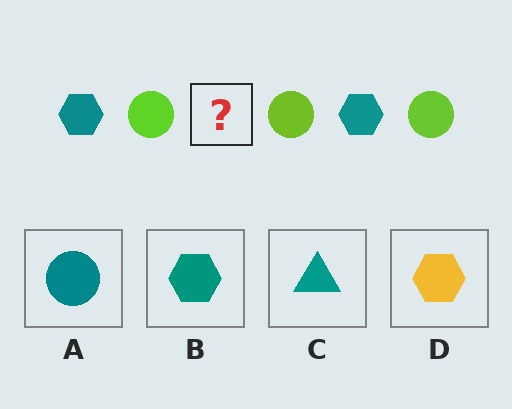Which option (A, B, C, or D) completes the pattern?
B.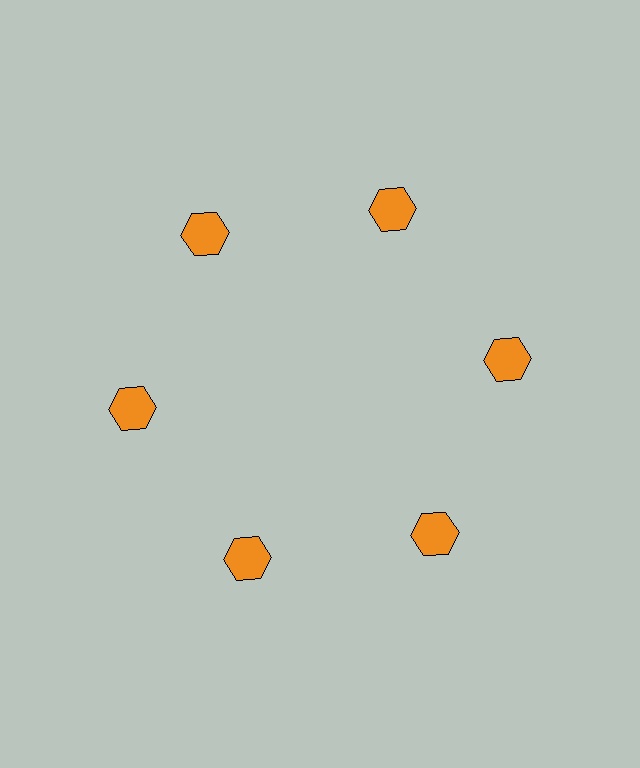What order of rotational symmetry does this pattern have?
This pattern has 6-fold rotational symmetry.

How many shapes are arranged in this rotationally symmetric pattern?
There are 6 shapes, arranged in 6 groups of 1.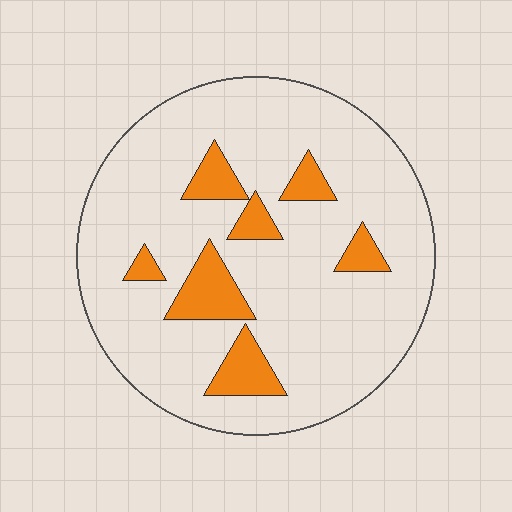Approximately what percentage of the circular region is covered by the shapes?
Approximately 15%.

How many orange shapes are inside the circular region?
7.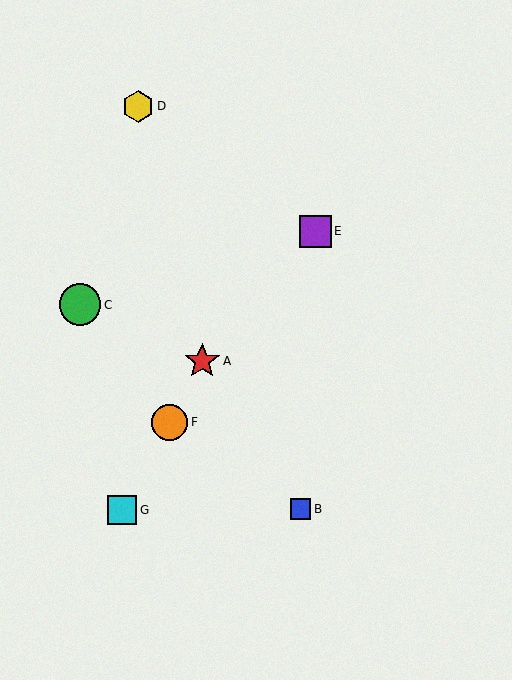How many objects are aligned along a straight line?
3 objects (A, F, G) are aligned along a straight line.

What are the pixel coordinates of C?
Object C is at (80, 305).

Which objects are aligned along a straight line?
Objects A, F, G are aligned along a straight line.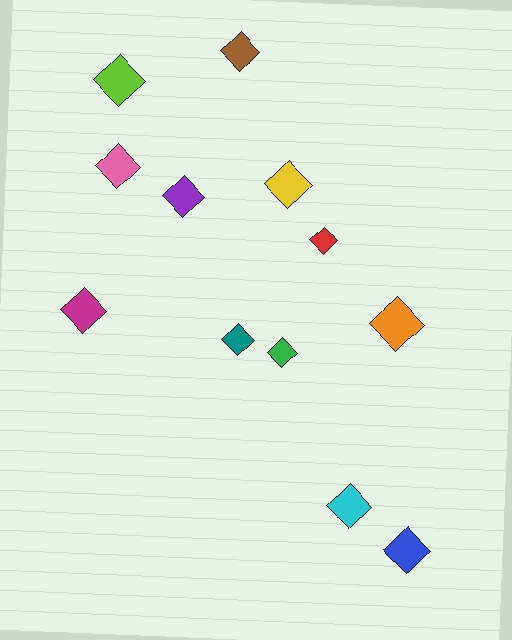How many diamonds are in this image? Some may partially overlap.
There are 12 diamonds.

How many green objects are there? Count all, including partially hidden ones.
There is 1 green object.